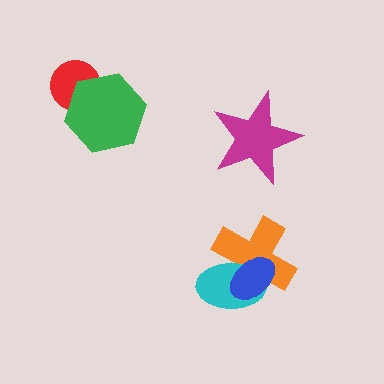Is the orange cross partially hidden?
Yes, it is partially covered by another shape.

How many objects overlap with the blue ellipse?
2 objects overlap with the blue ellipse.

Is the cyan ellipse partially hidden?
Yes, it is partially covered by another shape.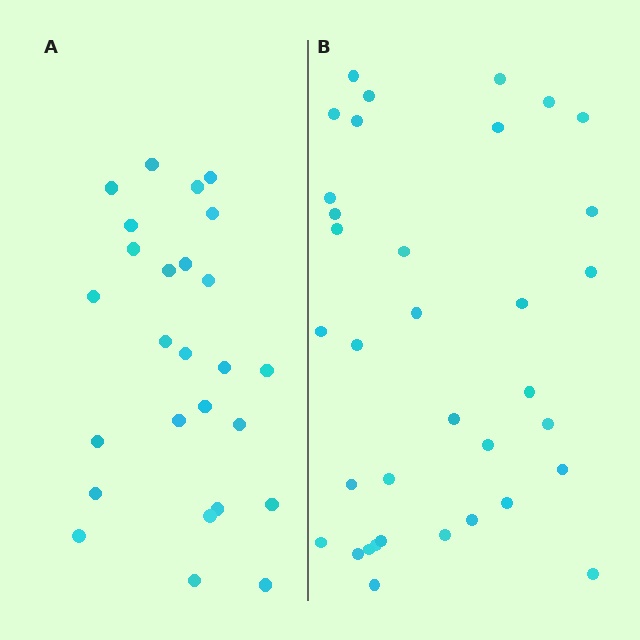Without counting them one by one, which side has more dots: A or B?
Region B (the right region) has more dots.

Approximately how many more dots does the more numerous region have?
Region B has roughly 8 or so more dots than region A.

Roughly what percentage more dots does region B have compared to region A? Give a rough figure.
About 35% more.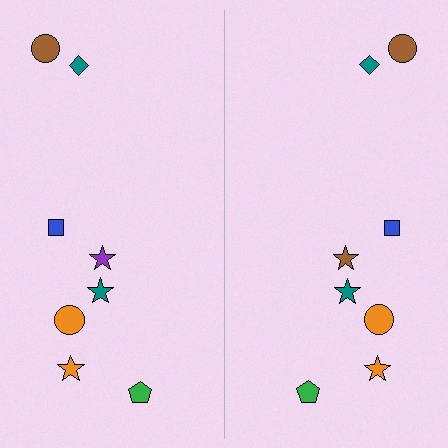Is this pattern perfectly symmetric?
No, the pattern is not perfectly symmetric. The brown star on the right side breaks the symmetry — its mirror counterpart is purple.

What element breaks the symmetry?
The brown star on the right side breaks the symmetry — its mirror counterpart is purple.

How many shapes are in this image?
There are 16 shapes in this image.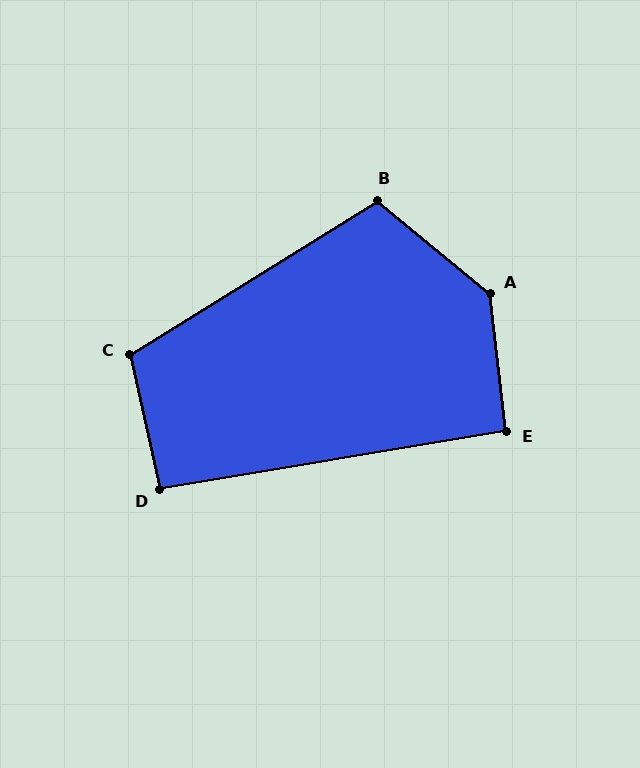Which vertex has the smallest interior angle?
D, at approximately 93 degrees.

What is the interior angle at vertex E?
Approximately 93 degrees (approximately right).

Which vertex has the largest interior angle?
A, at approximately 137 degrees.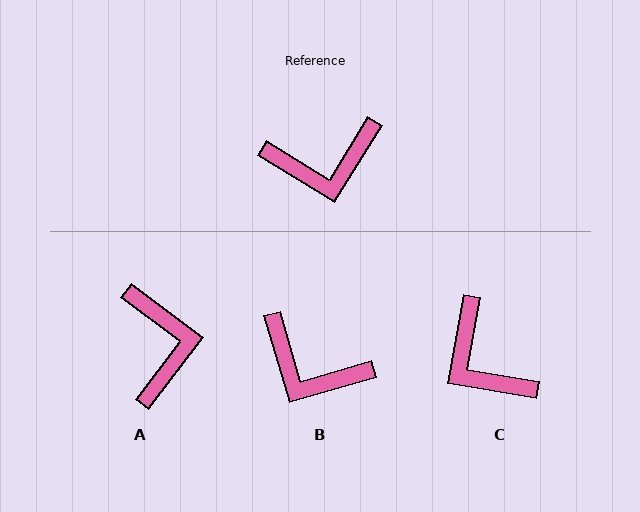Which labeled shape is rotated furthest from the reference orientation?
A, about 85 degrees away.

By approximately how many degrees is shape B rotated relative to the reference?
Approximately 42 degrees clockwise.